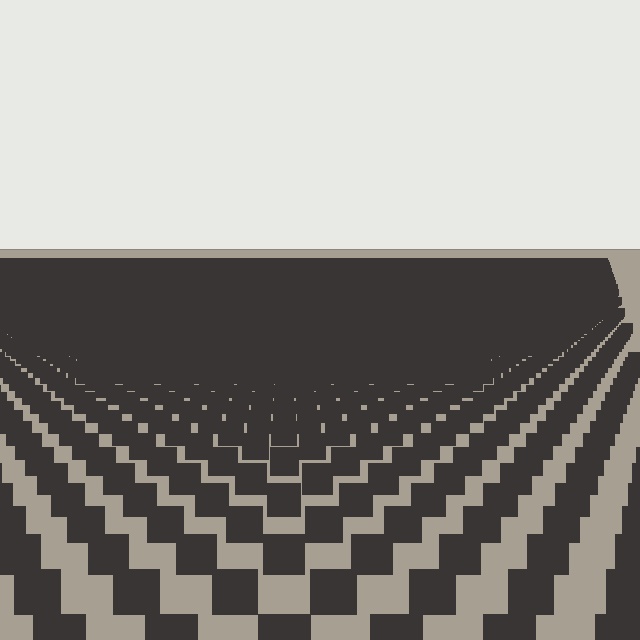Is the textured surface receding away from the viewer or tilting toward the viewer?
The surface is receding away from the viewer. Texture elements get smaller and denser toward the top.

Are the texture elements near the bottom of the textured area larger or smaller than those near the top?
Larger. Near the bottom, elements are closer to the viewer and appear at a bigger on-screen size.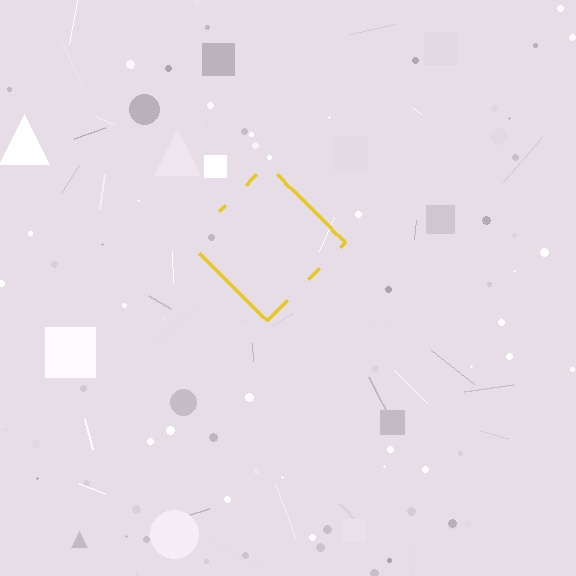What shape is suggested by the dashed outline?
The dashed outline suggests a diamond.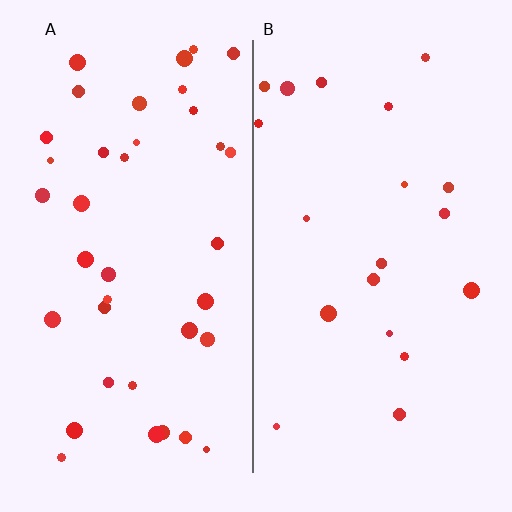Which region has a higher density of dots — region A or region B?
A (the left).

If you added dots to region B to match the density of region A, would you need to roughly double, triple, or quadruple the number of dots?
Approximately double.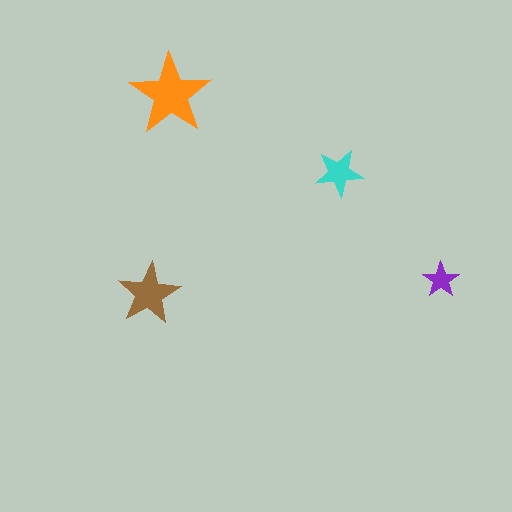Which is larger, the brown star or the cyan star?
The brown one.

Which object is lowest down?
The brown star is bottommost.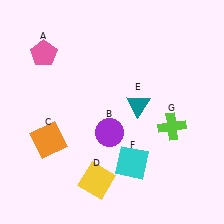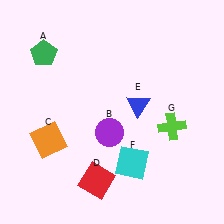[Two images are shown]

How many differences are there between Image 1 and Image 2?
There are 3 differences between the two images.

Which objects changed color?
A changed from pink to green. D changed from yellow to red. E changed from teal to blue.